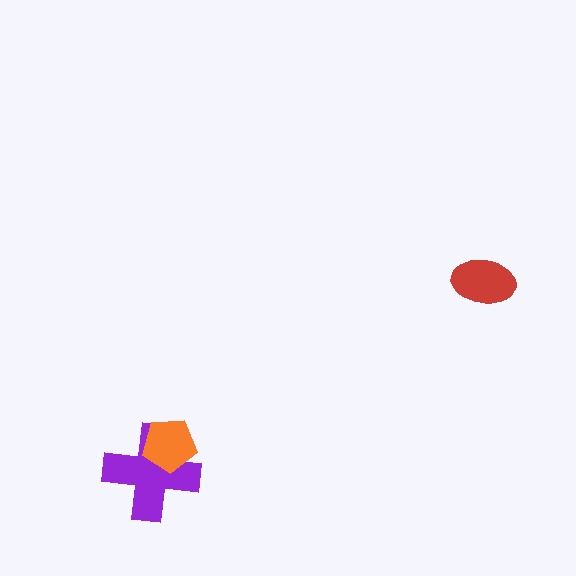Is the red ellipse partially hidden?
No, no other shape covers it.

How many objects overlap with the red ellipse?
0 objects overlap with the red ellipse.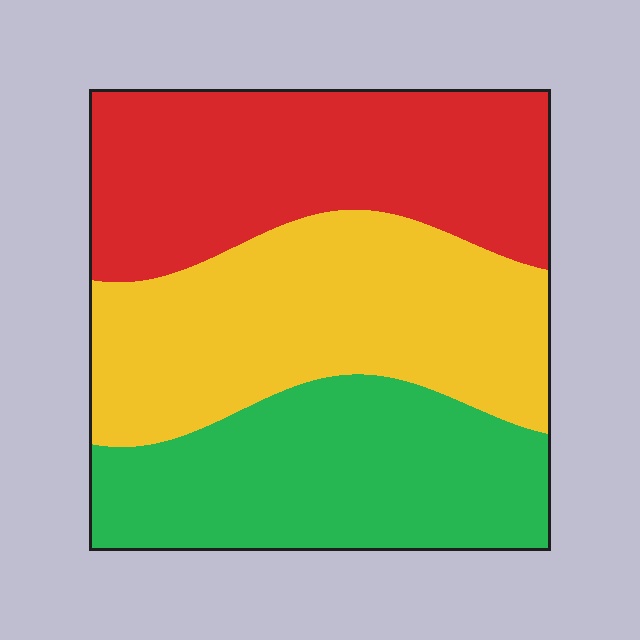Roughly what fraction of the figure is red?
Red takes up about one third (1/3) of the figure.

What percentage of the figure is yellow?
Yellow takes up between a quarter and a half of the figure.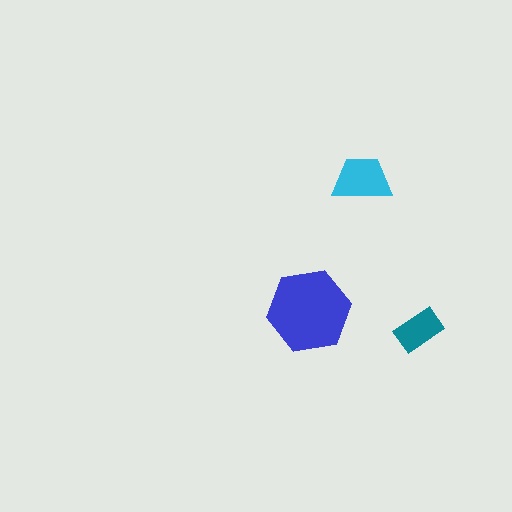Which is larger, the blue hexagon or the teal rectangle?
The blue hexagon.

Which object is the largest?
The blue hexagon.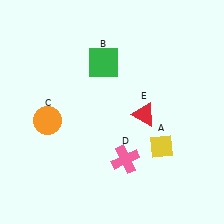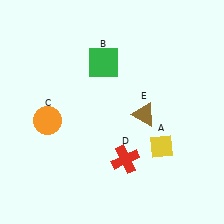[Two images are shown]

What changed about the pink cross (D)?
In Image 1, D is pink. In Image 2, it changed to red.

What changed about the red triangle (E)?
In Image 1, E is red. In Image 2, it changed to brown.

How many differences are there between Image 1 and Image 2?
There are 2 differences between the two images.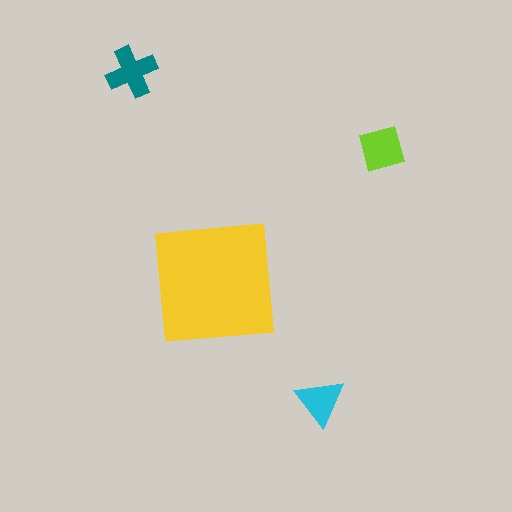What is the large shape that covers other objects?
A yellow square.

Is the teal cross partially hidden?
No, the teal cross is fully visible.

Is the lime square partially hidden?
No, the lime square is fully visible.